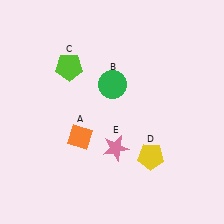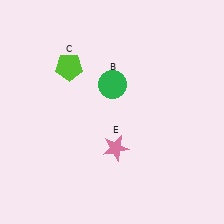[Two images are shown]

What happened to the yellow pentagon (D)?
The yellow pentagon (D) was removed in Image 2. It was in the bottom-right area of Image 1.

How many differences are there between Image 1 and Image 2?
There are 2 differences between the two images.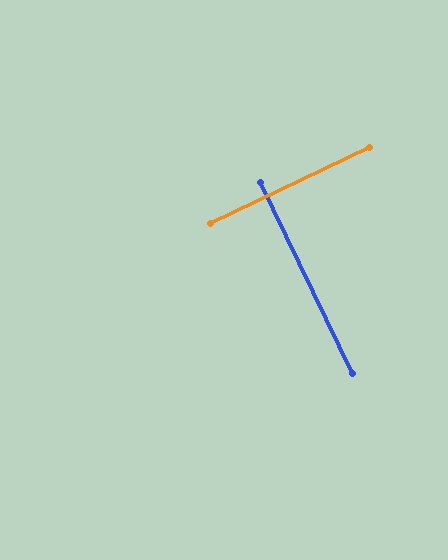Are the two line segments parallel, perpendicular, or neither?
Perpendicular — they meet at approximately 90°.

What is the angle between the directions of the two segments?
Approximately 90 degrees.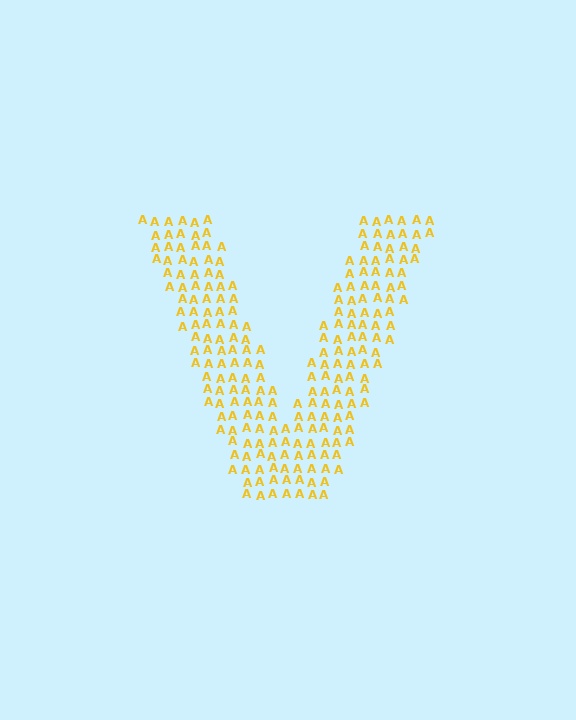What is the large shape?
The large shape is the letter V.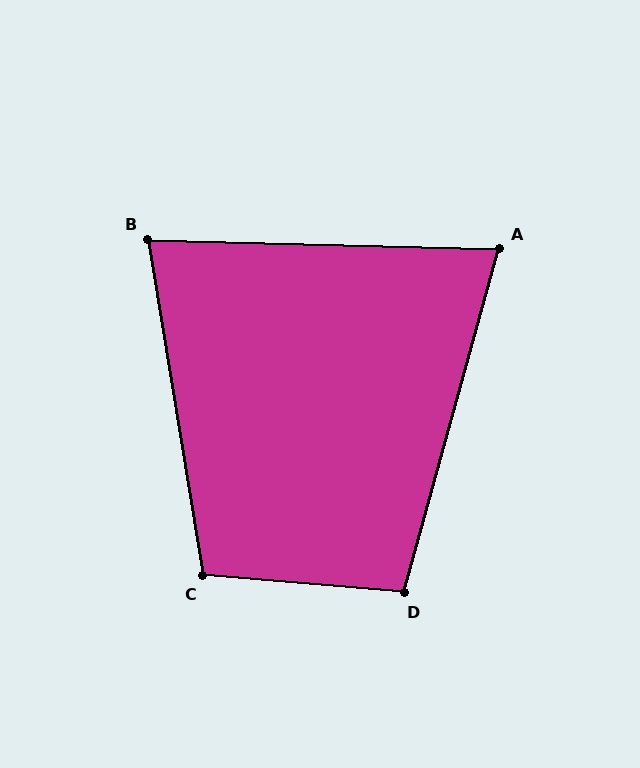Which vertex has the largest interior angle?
C, at approximately 104 degrees.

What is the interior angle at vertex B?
Approximately 79 degrees (acute).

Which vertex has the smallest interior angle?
A, at approximately 76 degrees.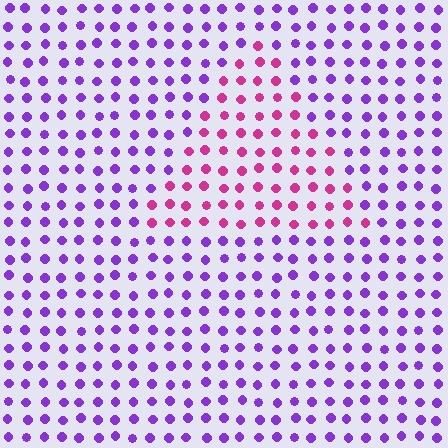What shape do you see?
I see a triangle.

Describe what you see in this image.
The image is filled with small purple elements in a uniform arrangement. A triangle-shaped region is visible where the elements are tinted to a slightly different hue, forming a subtle color boundary.